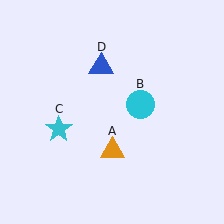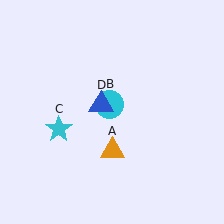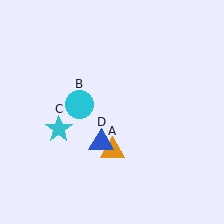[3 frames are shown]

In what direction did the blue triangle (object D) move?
The blue triangle (object D) moved down.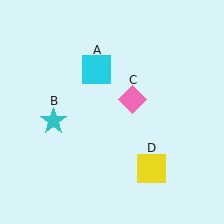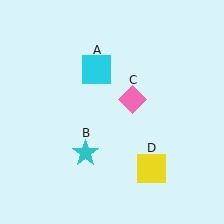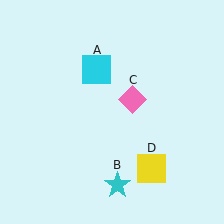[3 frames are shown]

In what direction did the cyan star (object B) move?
The cyan star (object B) moved down and to the right.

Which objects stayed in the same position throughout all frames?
Cyan square (object A) and pink diamond (object C) and yellow square (object D) remained stationary.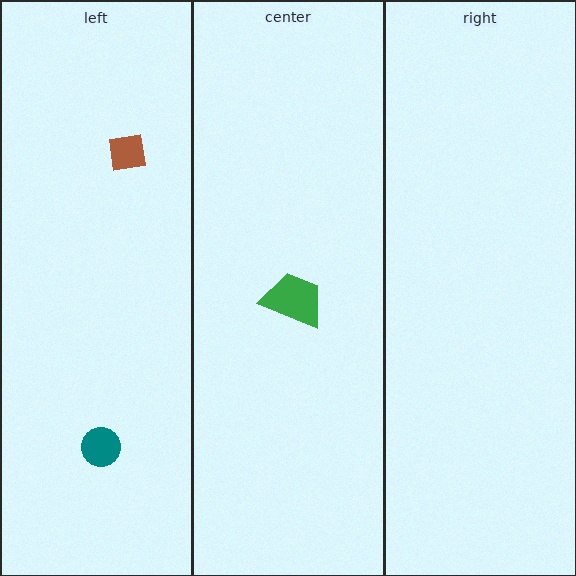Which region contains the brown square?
The left region.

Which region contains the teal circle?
The left region.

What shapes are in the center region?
The green trapezoid.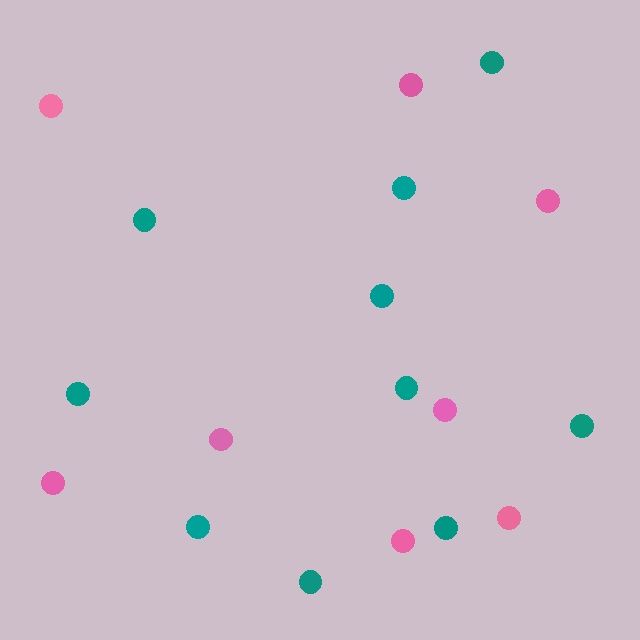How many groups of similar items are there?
There are 2 groups: one group of teal circles (10) and one group of pink circles (8).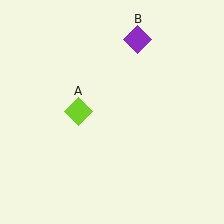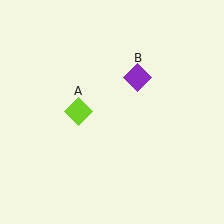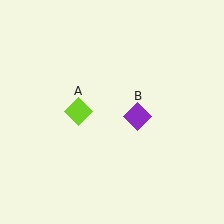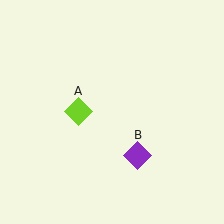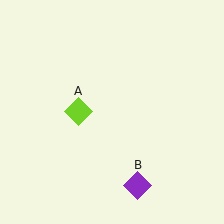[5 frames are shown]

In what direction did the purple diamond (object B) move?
The purple diamond (object B) moved down.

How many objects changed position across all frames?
1 object changed position: purple diamond (object B).